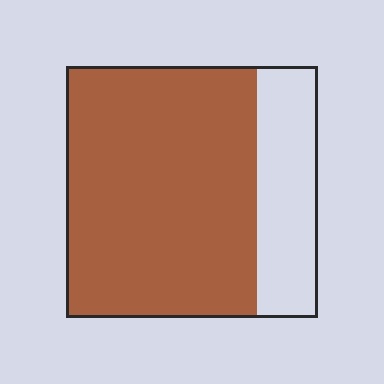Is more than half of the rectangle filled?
Yes.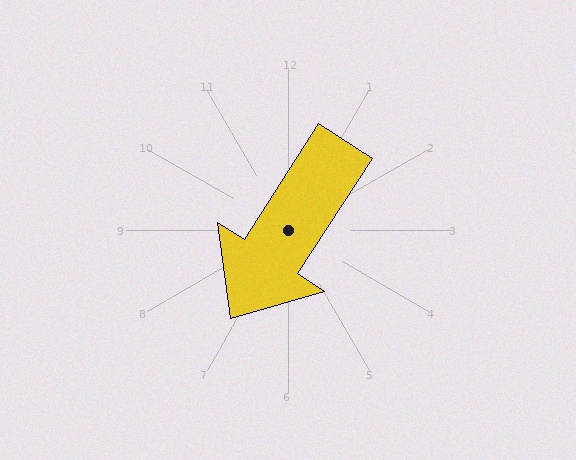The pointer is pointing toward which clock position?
Roughly 7 o'clock.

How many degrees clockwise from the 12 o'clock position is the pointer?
Approximately 213 degrees.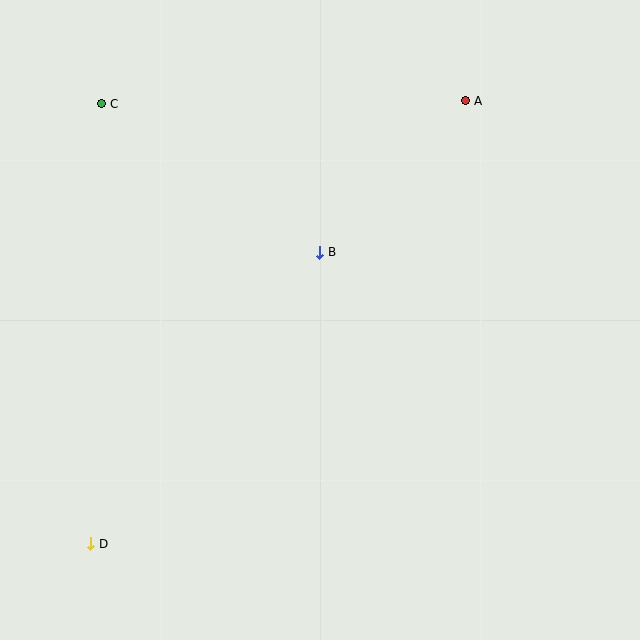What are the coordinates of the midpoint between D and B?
The midpoint between D and B is at (205, 398).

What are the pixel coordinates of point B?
Point B is at (320, 252).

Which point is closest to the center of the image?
Point B at (320, 252) is closest to the center.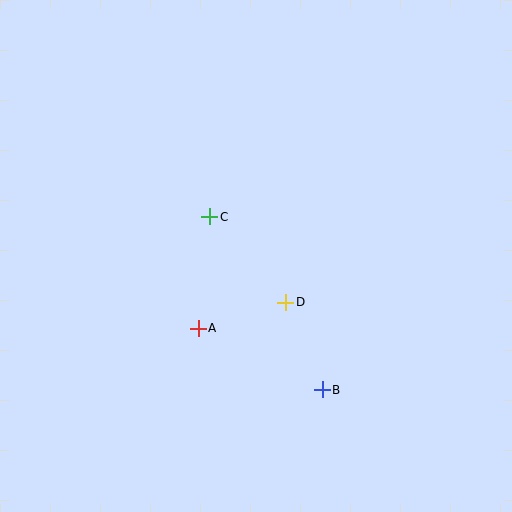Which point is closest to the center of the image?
Point D at (286, 302) is closest to the center.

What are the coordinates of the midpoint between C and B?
The midpoint between C and B is at (266, 303).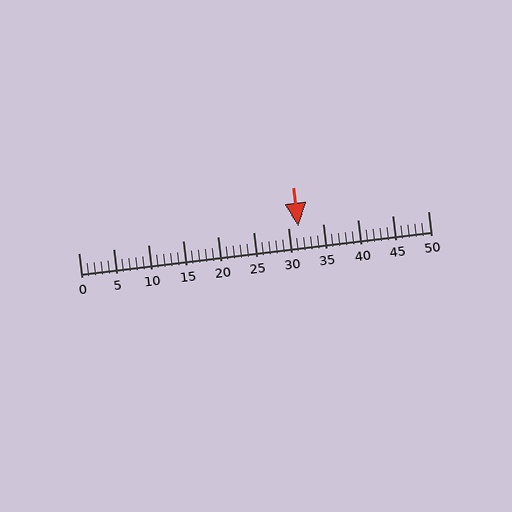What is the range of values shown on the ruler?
The ruler shows values from 0 to 50.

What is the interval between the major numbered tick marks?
The major tick marks are spaced 5 units apart.